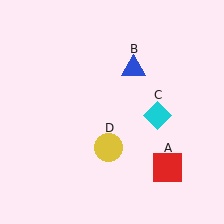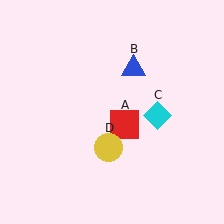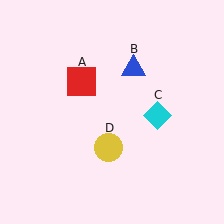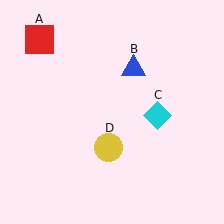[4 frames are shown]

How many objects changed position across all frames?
1 object changed position: red square (object A).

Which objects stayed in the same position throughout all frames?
Blue triangle (object B) and cyan diamond (object C) and yellow circle (object D) remained stationary.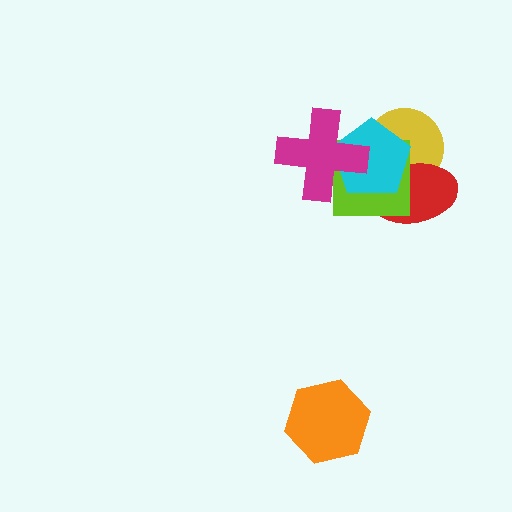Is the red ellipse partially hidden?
Yes, it is partially covered by another shape.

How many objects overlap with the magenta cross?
2 objects overlap with the magenta cross.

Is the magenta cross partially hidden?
No, no other shape covers it.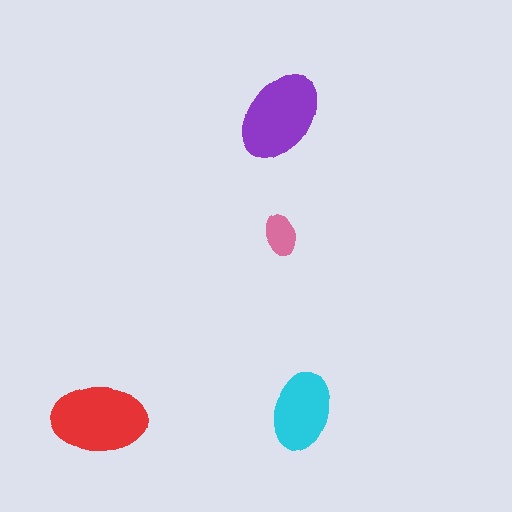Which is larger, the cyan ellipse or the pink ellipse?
The cyan one.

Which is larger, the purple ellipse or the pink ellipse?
The purple one.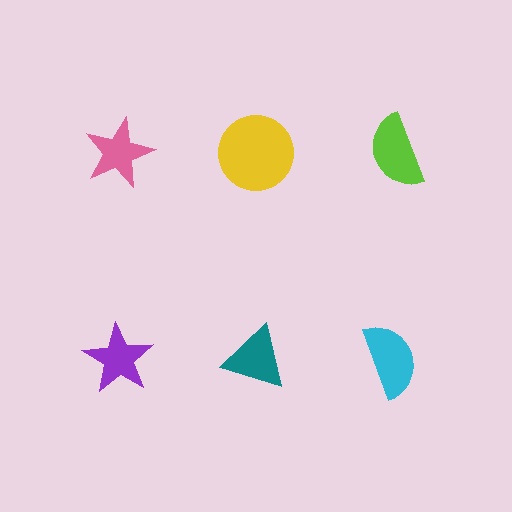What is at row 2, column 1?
A purple star.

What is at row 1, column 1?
A pink star.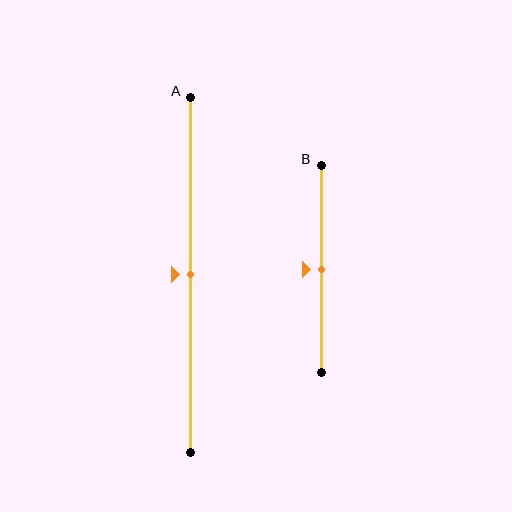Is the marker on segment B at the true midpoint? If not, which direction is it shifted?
Yes, the marker on segment B is at the true midpoint.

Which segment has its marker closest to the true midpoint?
Segment A has its marker closest to the true midpoint.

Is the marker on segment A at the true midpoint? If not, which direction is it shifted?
Yes, the marker on segment A is at the true midpoint.